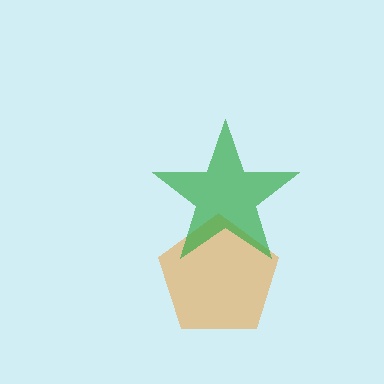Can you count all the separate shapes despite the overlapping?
Yes, there are 2 separate shapes.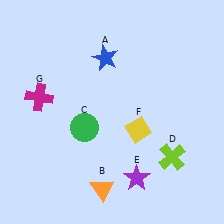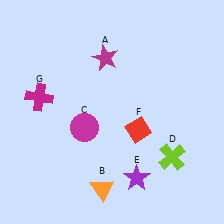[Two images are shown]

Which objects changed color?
A changed from blue to magenta. C changed from green to magenta. F changed from yellow to red.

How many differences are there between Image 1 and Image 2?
There are 3 differences between the two images.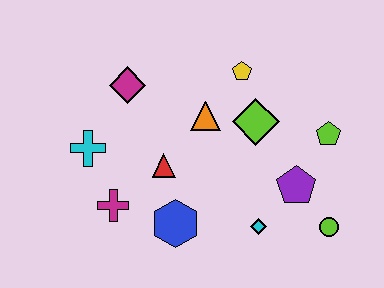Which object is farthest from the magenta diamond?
The lime circle is farthest from the magenta diamond.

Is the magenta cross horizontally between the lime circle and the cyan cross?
Yes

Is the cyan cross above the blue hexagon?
Yes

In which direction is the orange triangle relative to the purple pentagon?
The orange triangle is to the left of the purple pentagon.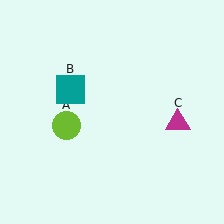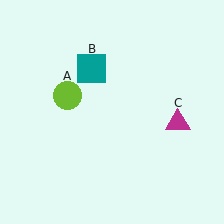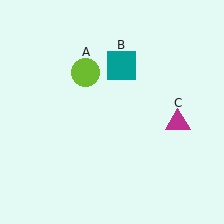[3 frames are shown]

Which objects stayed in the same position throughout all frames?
Magenta triangle (object C) remained stationary.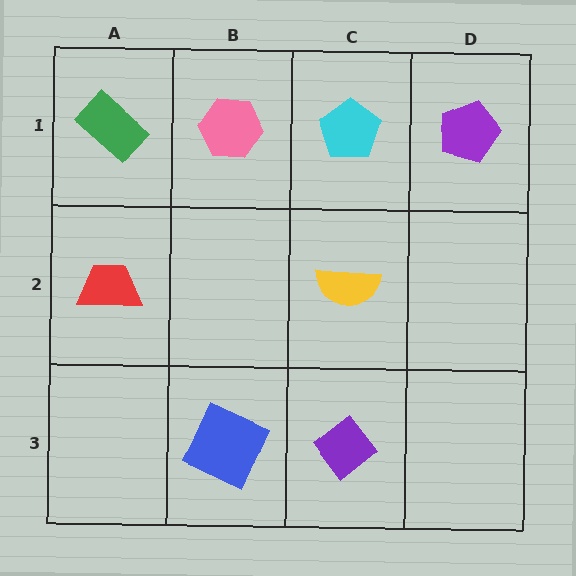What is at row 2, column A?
A red trapezoid.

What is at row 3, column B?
A blue square.